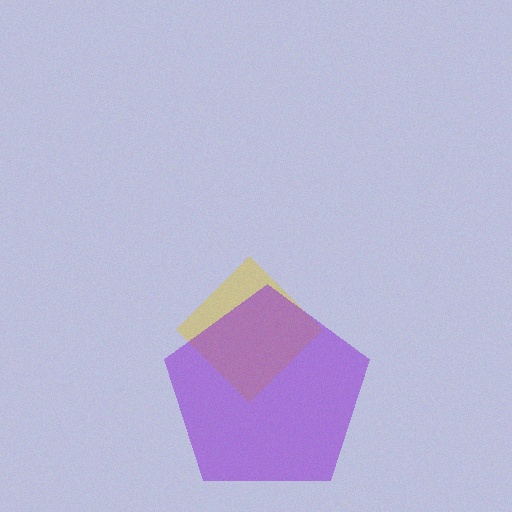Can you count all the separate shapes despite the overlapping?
Yes, there are 2 separate shapes.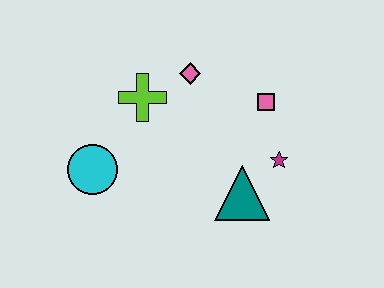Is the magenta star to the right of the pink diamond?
Yes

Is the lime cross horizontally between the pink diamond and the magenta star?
No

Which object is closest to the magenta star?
The teal triangle is closest to the magenta star.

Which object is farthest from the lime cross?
The magenta star is farthest from the lime cross.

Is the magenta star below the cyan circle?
No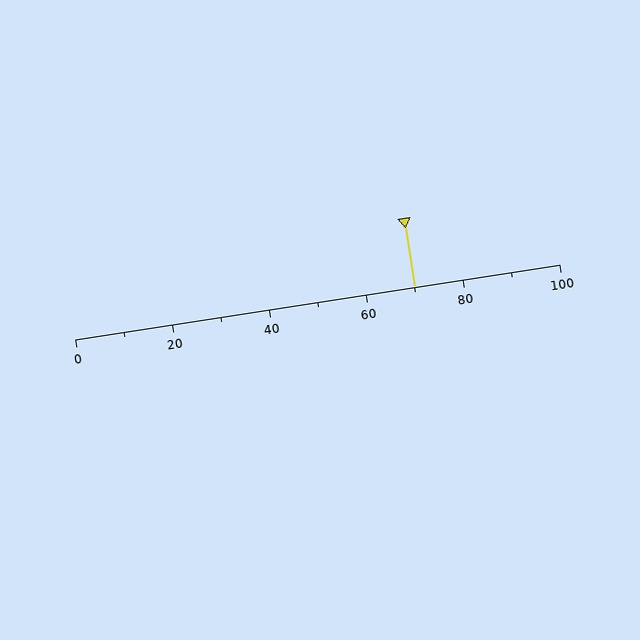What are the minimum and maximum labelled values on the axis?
The axis runs from 0 to 100.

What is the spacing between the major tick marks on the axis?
The major ticks are spaced 20 apart.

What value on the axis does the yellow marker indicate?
The marker indicates approximately 70.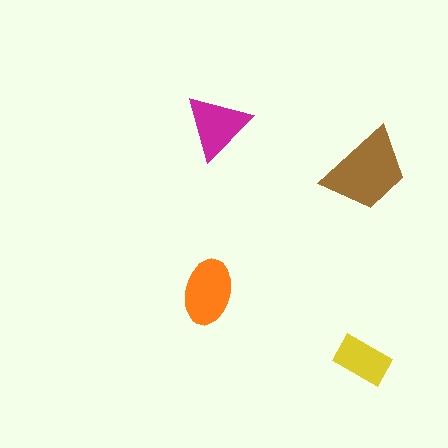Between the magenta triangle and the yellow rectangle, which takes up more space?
The magenta triangle.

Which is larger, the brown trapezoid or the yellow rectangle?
The brown trapezoid.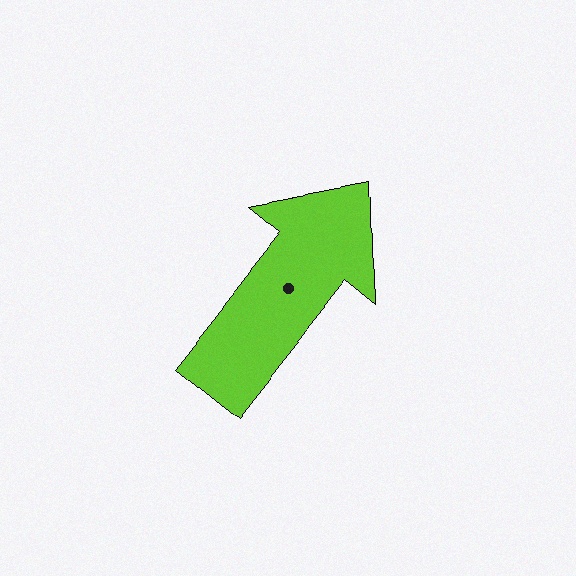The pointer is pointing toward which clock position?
Roughly 1 o'clock.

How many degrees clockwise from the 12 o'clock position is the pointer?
Approximately 38 degrees.